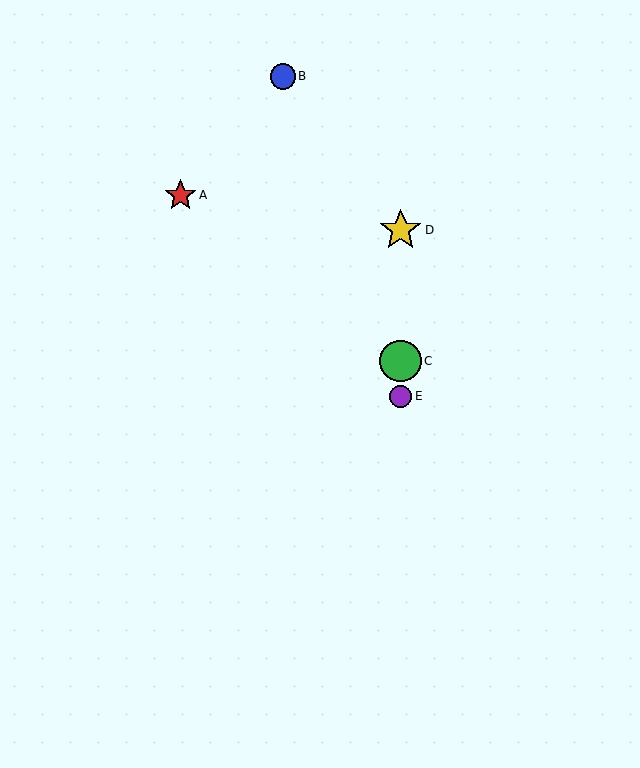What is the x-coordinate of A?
Object A is at x≈181.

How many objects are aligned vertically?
3 objects (C, D, E) are aligned vertically.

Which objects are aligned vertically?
Objects C, D, E are aligned vertically.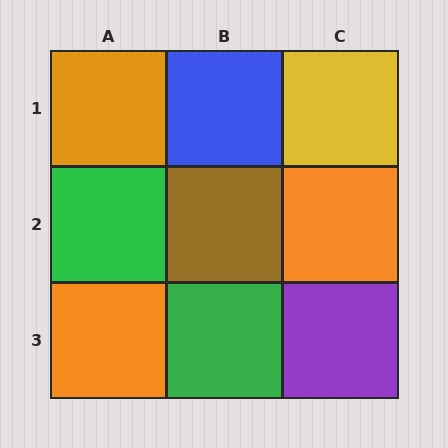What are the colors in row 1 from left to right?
Orange, blue, yellow.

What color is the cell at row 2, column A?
Green.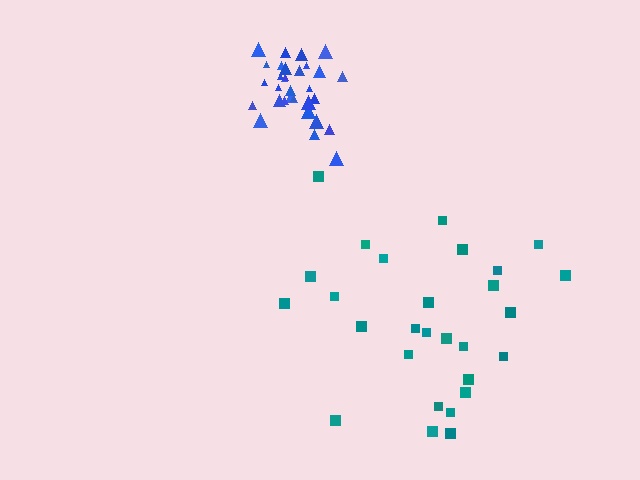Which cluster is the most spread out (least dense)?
Teal.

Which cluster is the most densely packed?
Blue.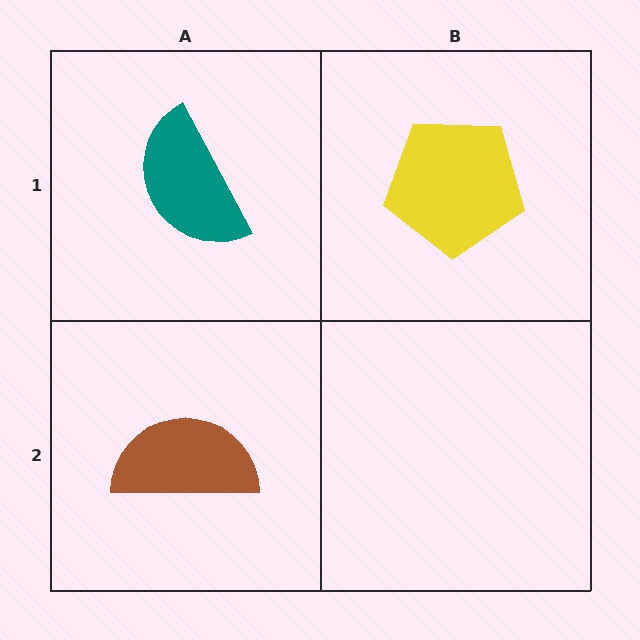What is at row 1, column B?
A yellow pentagon.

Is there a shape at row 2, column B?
No, that cell is empty.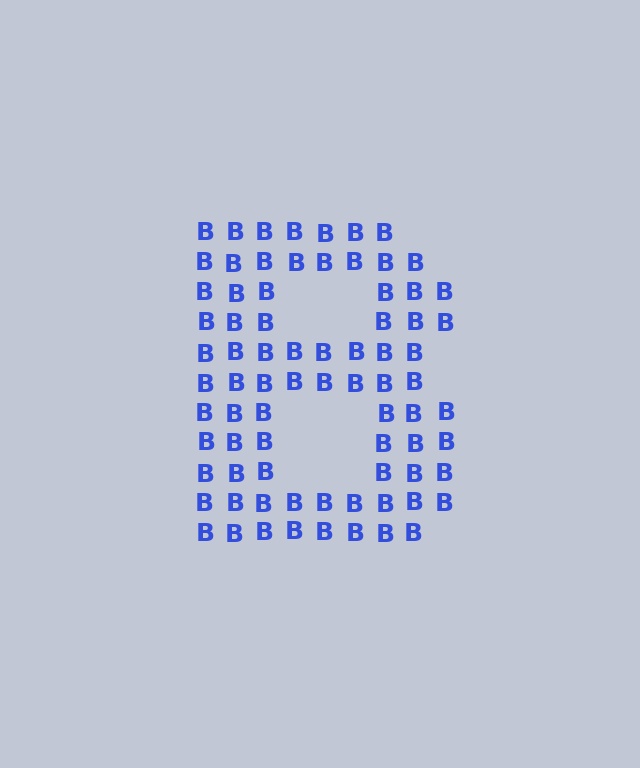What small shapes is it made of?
It is made of small letter B's.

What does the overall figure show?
The overall figure shows the letter B.